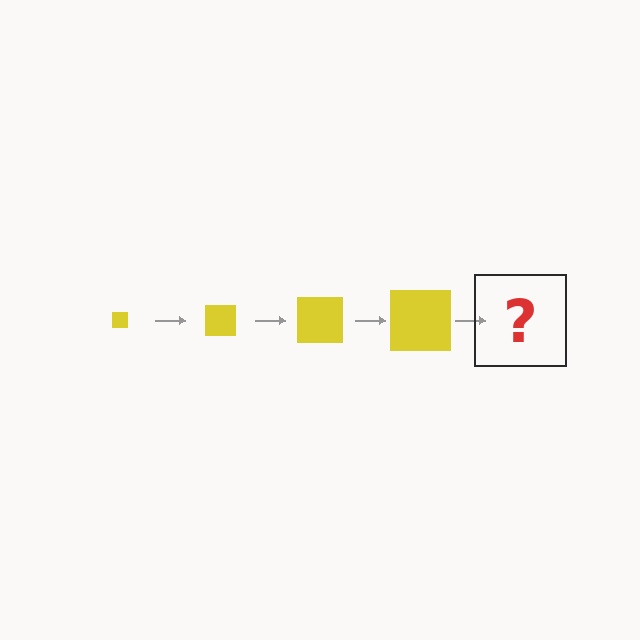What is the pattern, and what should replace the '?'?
The pattern is that the square gets progressively larger each step. The '?' should be a yellow square, larger than the previous one.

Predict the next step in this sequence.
The next step is a yellow square, larger than the previous one.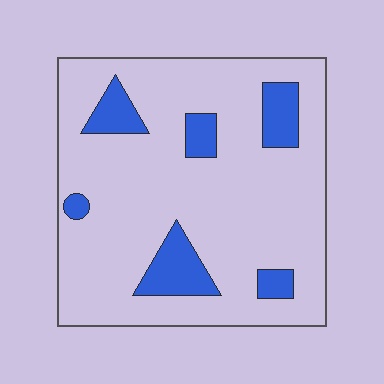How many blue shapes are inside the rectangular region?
6.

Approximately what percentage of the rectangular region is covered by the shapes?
Approximately 15%.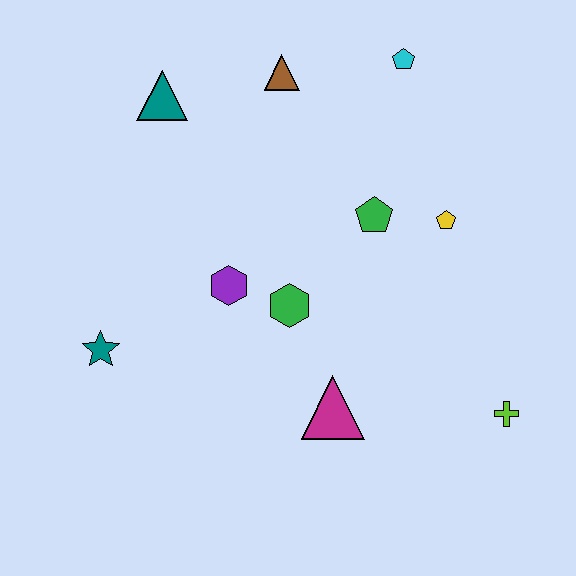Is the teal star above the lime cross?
Yes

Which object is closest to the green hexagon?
The purple hexagon is closest to the green hexagon.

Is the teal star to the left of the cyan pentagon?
Yes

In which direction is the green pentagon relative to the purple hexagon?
The green pentagon is to the right of the purple hexagon.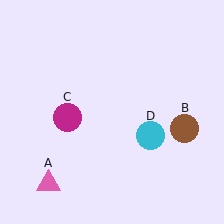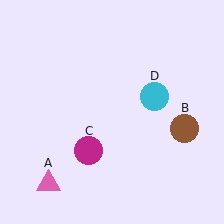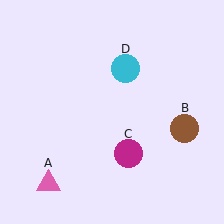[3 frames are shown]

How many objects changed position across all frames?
2 objects changed position: magenta circle (object C), cyan circle (object D).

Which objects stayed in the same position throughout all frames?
Pink triangle (object A) and brown circle (object B) remained stationary.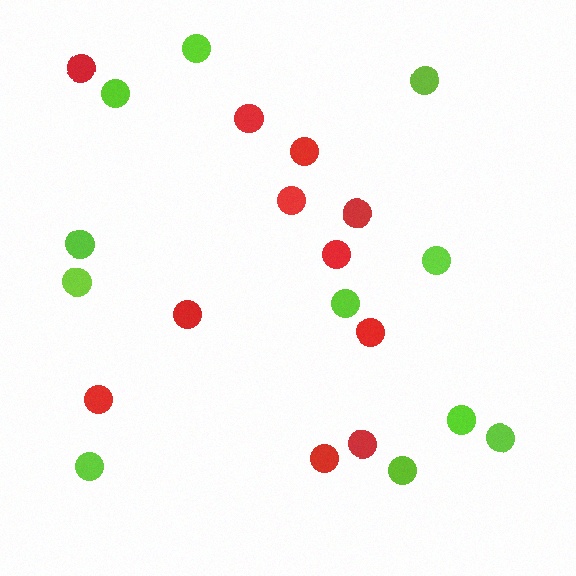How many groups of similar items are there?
There are 2 groups: one group of lime circles (11) and one group of red circles (11).